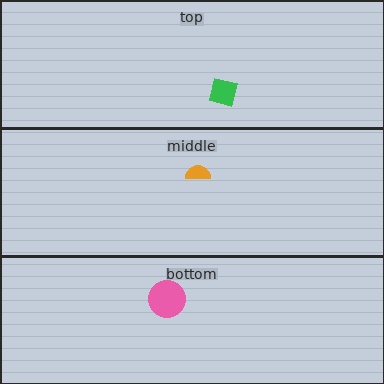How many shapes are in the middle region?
1.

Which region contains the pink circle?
The bottom region.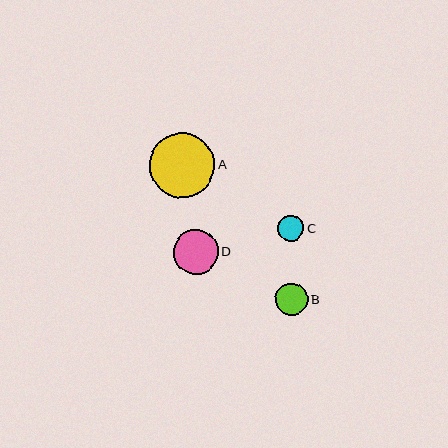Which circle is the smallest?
Circle C is the smallest with a size of approximately 26 pixels.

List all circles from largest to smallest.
From largest to smallest: A, D, B, C.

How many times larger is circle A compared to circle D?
Circle A is approximately 1.4 times the size of circle D.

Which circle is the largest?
Circle A is the largest with a size of approximately 65 pixels.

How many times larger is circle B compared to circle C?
Circle B is approximately 1.3 times the size of circle C.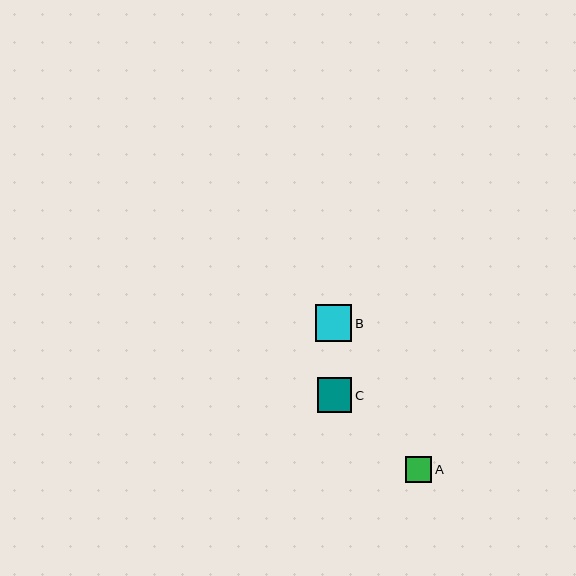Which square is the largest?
Square B is the largest with a size of approximately 37 pixels.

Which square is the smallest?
Square A is the smallest with a size of approximately 26 pixels.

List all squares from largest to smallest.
From largest to smallest: B, C, A.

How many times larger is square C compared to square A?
Square C is approximately 1.3 times the size of square A.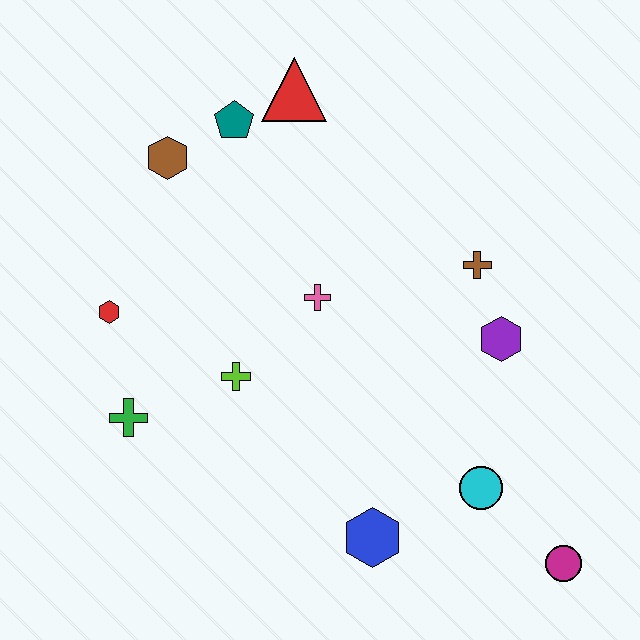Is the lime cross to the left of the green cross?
No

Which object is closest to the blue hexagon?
The cyan circle is closest to the blue hexagon.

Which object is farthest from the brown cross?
The green cross is farthest from the brown cross.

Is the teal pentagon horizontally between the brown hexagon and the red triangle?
Yes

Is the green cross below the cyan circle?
No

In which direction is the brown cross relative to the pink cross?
The brown cross is to the right of the pink cross.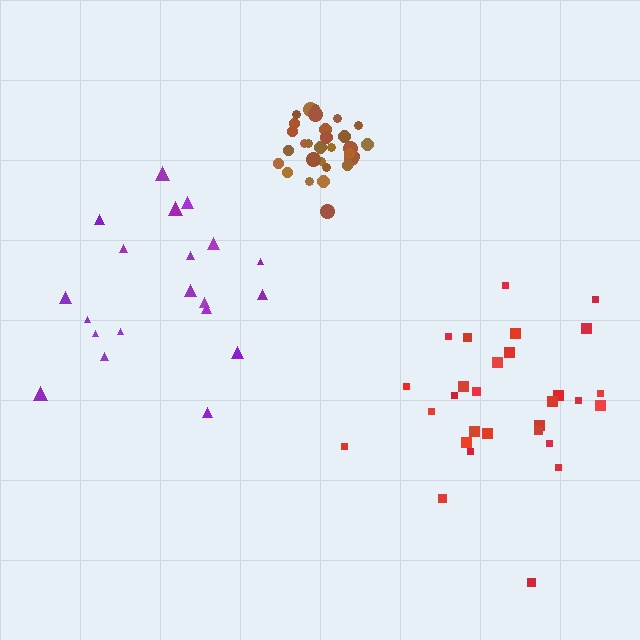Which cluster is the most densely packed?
Brown.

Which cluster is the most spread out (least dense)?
Purple.